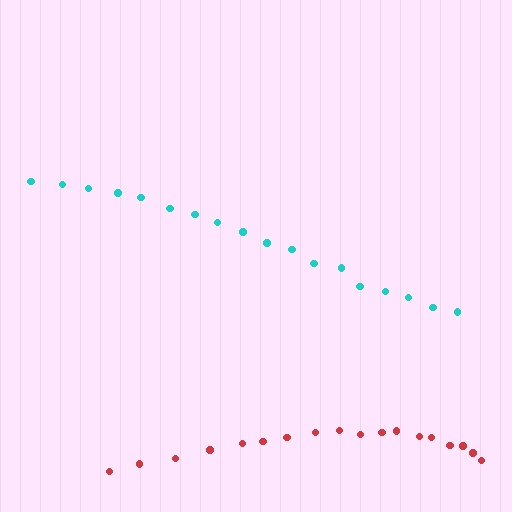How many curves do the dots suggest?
There are 2 distinct paths.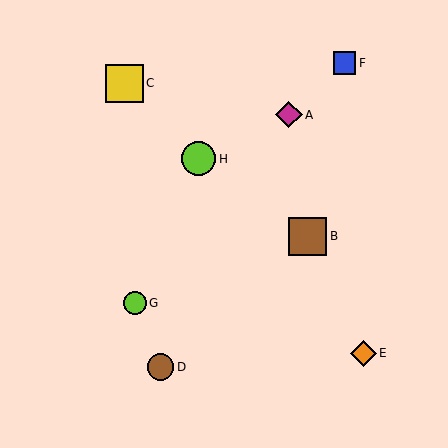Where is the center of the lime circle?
The center of the lime circle is at (199, 159).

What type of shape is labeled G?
Shape G is a lime circle.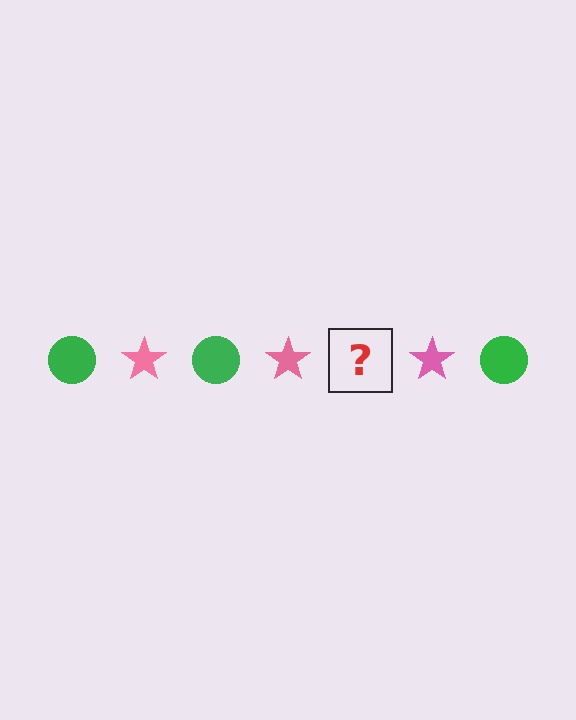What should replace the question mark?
The question mark should be replaced with a green circle.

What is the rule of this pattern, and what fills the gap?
The rule is that the pattern alternates between green circle and pink star. The gap should be filled with a green circle.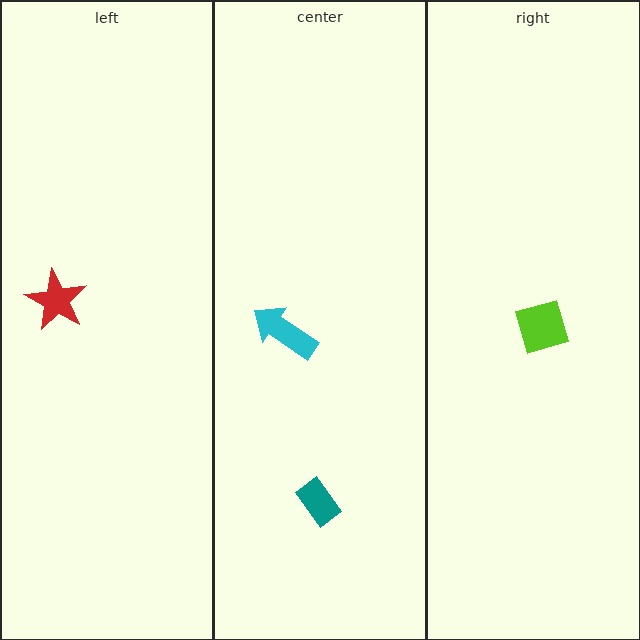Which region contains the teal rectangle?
The center region.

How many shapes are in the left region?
1.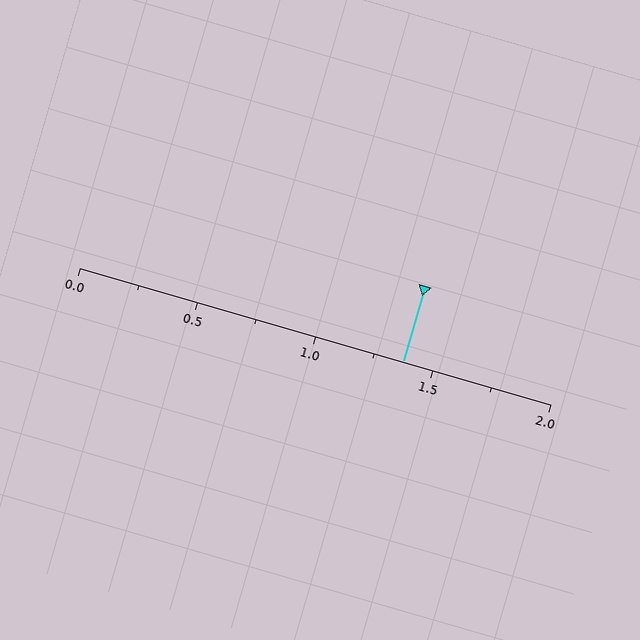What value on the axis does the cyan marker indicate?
The marker indicates approximately 1.38.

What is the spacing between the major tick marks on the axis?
The major ticks are spaced 0.5 apart.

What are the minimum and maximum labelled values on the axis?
The axis runs from 0.0 to 2.0.